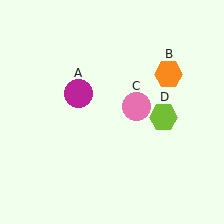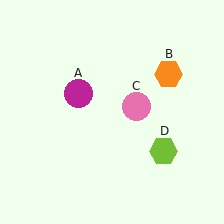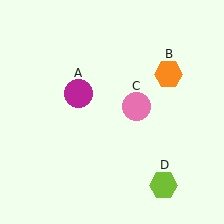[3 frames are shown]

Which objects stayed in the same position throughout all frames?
Magenta circle (object A) and orange hexagon (object B) and pink circle (object C) remained stationary.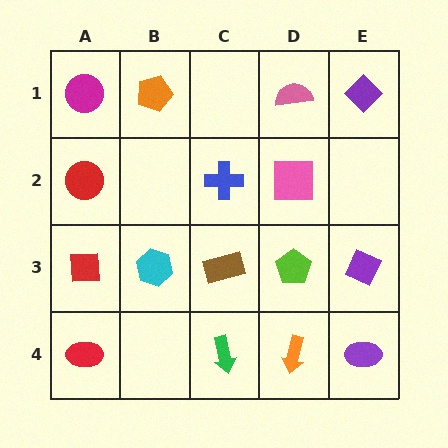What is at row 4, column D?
An orange arrow.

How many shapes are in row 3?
5 shapes.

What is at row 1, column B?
An orange pentagon.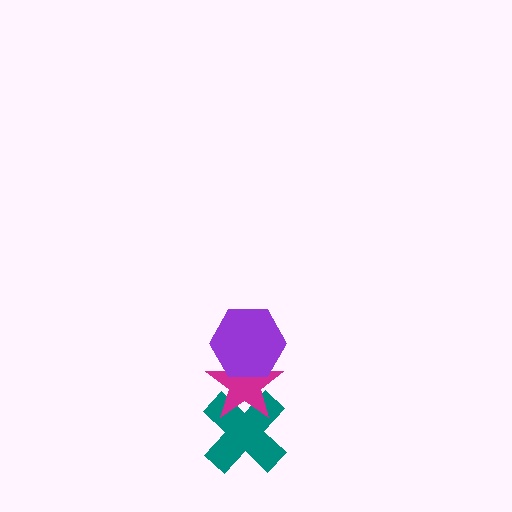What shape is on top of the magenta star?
The purple hexagon is on top of the magenta star.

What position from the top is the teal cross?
The teal cross is 3rd from the top.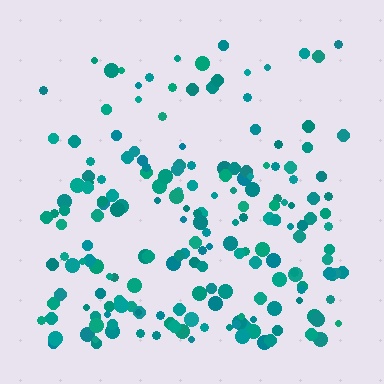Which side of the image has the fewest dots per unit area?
The top.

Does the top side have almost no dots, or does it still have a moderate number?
Still a moderate number, just noticeably fewer than the bottom.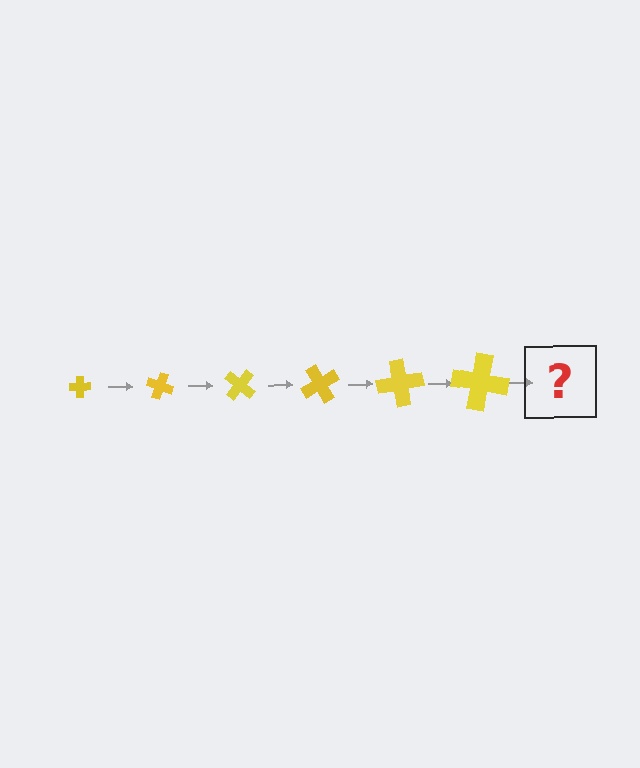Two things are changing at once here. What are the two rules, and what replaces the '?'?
The two rules are that the cross grows larger each step and it rotates 20 degrees each step. The '?' should be a cross, larger than the previous one and rotated 120 degrees from the start.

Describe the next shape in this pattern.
It should be a cross, larger than the previous one and rotated 120 degrees from the start.